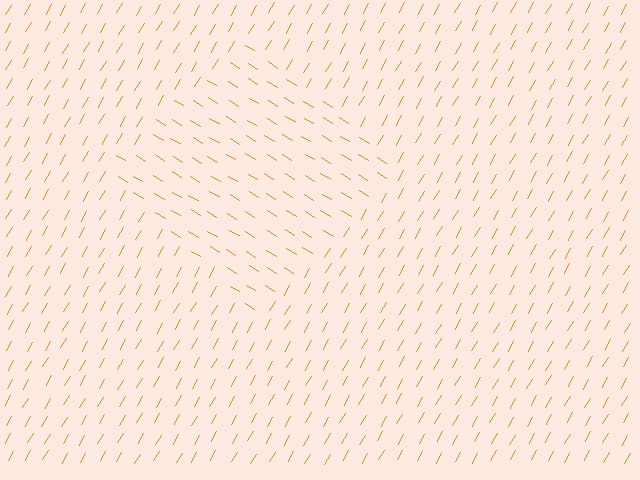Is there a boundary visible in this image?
Yes, there is a texture boundary formed by a change in line orientation.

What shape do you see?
I see a diamond.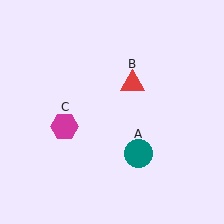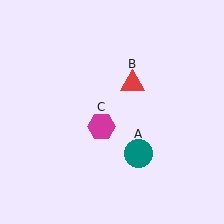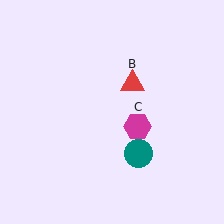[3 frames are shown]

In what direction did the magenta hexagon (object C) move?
The magenta hexagon (object C) moved right.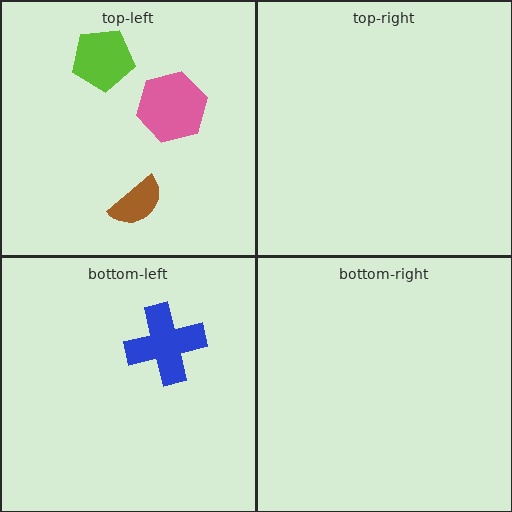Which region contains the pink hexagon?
The top-left region.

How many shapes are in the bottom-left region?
1.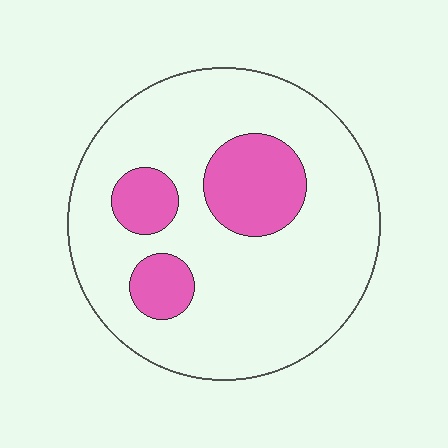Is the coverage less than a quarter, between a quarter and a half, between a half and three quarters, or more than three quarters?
Less than a quarter.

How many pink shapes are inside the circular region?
3.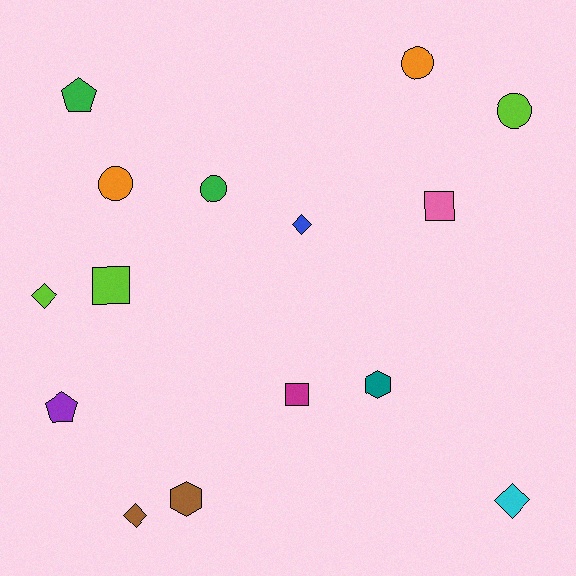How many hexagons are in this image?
There are 2 hexagons.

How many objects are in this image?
There are 15 objects.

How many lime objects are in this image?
There are 3 lime objects.